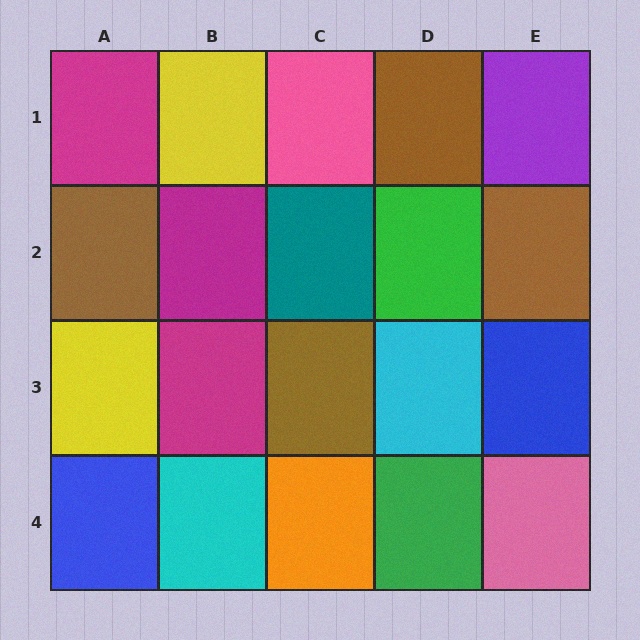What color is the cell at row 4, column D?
Green.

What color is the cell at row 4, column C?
Orange.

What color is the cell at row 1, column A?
Magenta.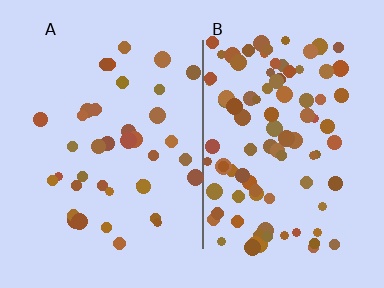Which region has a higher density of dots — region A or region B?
B (the right).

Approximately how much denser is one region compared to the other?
Approximately 2.5× — region B over region A.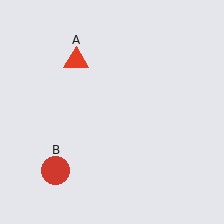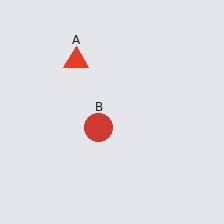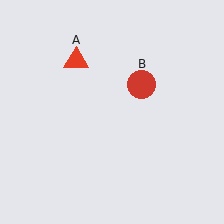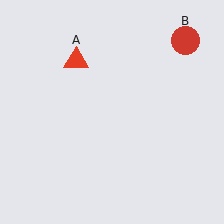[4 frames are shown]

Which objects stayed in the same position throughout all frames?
Red triangle (object A) remained stationary.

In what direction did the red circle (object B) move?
The red circle (object B) moved up and to the right.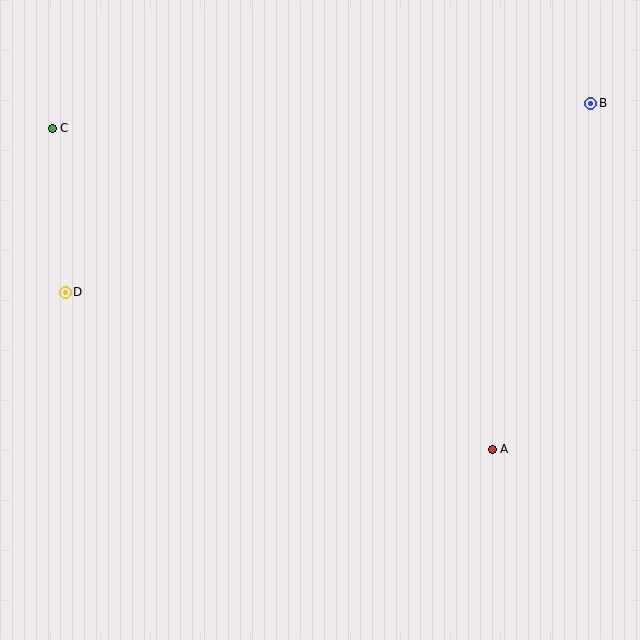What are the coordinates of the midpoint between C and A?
The midpoint between C and A is at (272, 289).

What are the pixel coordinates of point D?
Point D is at (65, 292).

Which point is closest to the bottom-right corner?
Point A is closest to the bottom-right corner.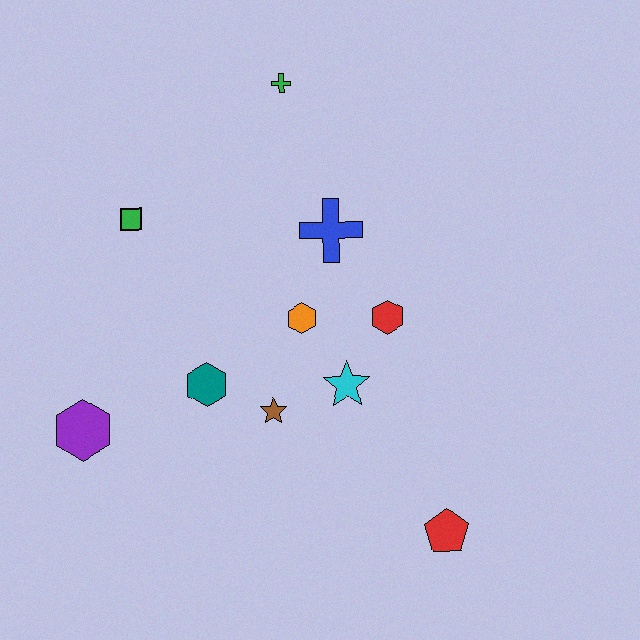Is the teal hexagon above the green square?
No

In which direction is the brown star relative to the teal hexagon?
The brown star is to the right of the teal hexagon.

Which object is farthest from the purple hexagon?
The green cross is farthest from the purple hexagon.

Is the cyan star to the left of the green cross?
No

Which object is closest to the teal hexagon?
The brown star is closest to the teal hexagon.